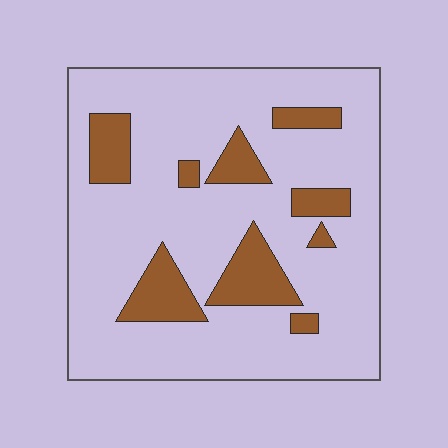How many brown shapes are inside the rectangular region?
9.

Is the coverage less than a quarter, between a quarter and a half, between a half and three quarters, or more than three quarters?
Less than a quarter.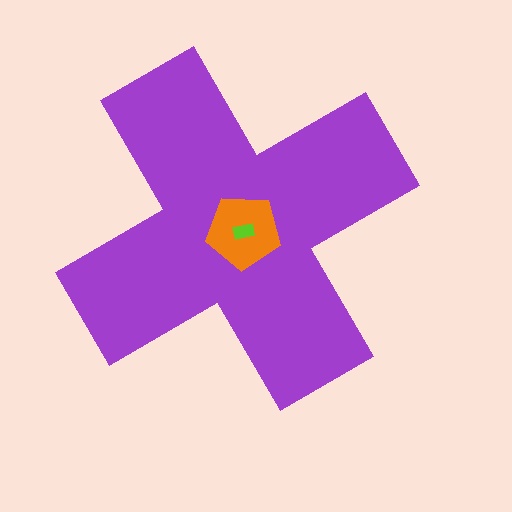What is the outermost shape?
The purple cross.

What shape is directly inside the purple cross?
The orange pentagon.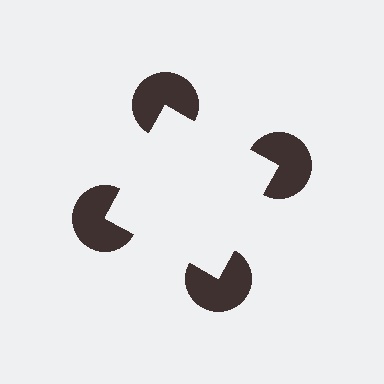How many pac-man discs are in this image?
There are 4 — one at each vertex of the illusory square.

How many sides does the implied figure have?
4 sides.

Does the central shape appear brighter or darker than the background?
It typically appears slightly brighter than the background, even though no actual brightness change is drawn.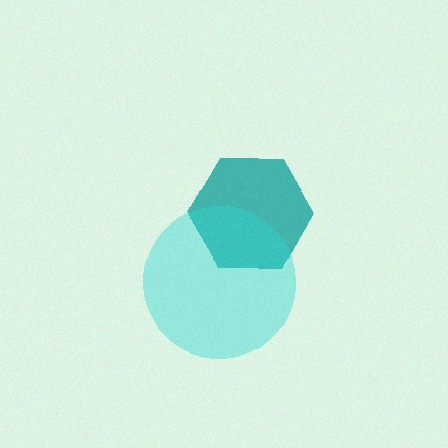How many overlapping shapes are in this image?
There are 2 overlapping shapes in the image.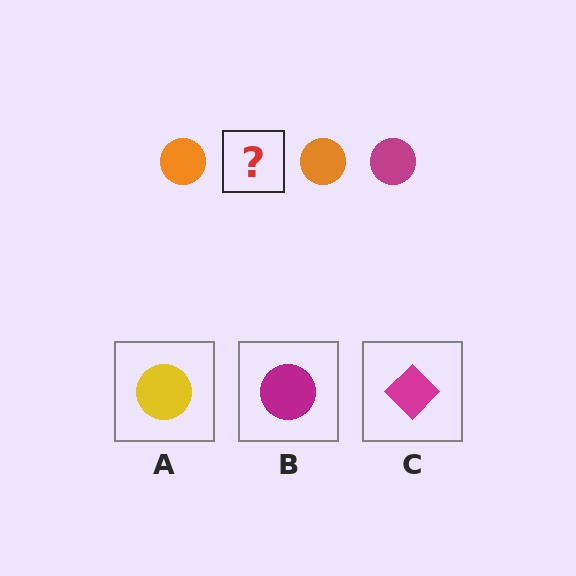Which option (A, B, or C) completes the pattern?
B.